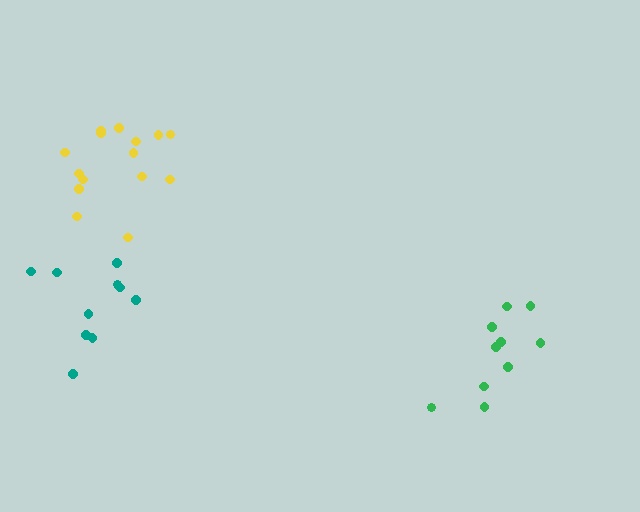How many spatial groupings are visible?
There are 3 spatial groupings.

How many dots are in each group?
Group 1: 10 dots, Group 2: 15 dots, Group 3: 10 dots (35 total).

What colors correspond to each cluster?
The clusters are colored: green, yellow, teal.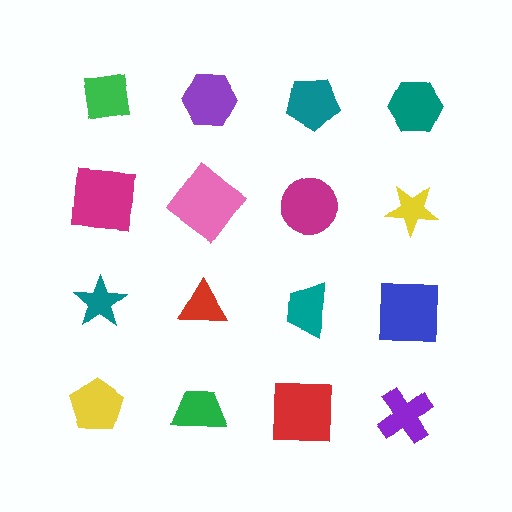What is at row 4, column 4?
A purple cross.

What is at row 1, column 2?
A purple hexagon.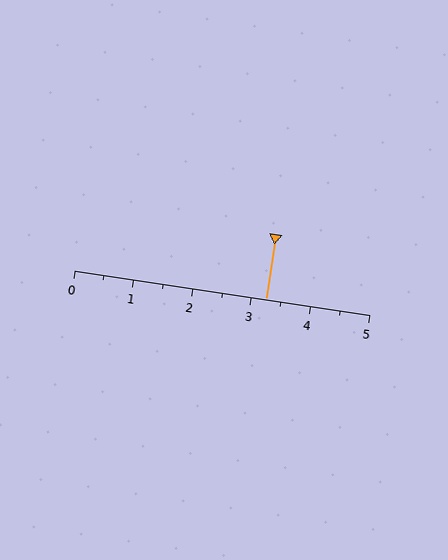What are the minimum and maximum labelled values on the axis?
The axis runs from 0 to 5.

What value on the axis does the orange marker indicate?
The marker indicates approximately 3.2.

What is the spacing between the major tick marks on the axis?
The major ticks are spaced 1 apart.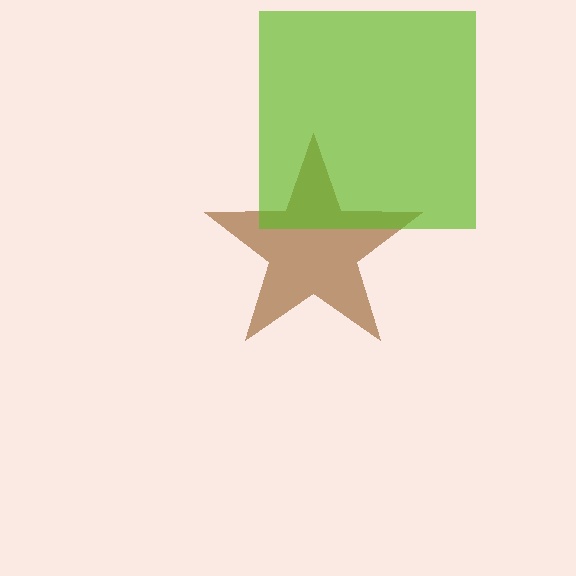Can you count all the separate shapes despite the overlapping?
Yes, there are 2 separate shapes.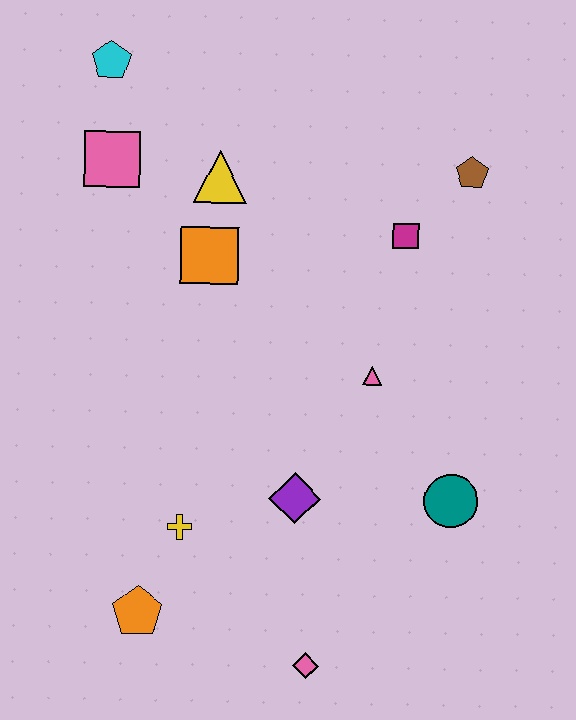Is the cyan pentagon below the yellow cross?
No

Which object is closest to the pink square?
The cyan pentagon is closest to the pink square.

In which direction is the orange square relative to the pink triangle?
The orange square is to the left of the pink triangle.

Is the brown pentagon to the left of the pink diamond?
No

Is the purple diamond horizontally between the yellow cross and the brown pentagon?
Yes